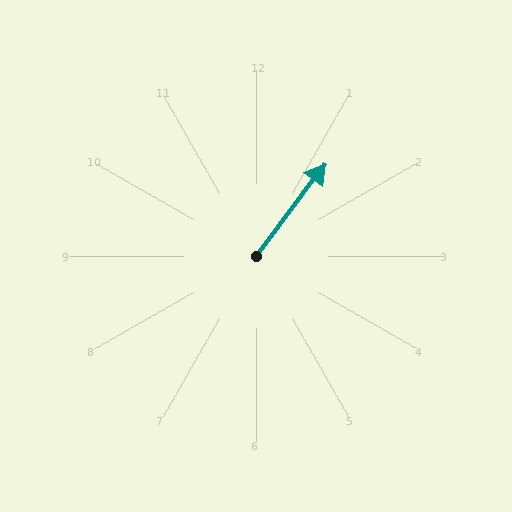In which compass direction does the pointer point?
Northeast.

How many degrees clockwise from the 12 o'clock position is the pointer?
Approximately 37 degrees.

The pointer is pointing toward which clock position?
Roughly 1 o'clock.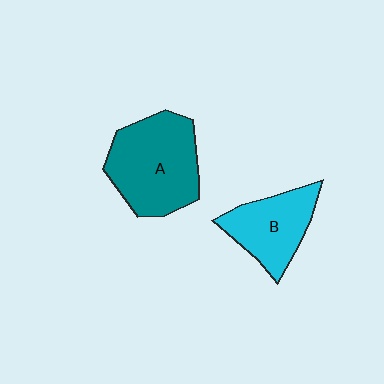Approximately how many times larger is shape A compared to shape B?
Approximately 1.5 times.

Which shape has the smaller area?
Shape B (cyan).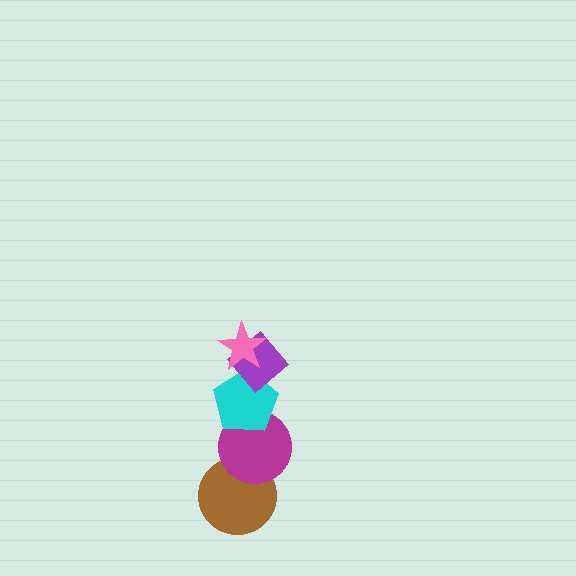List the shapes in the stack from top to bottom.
From top to bottom: the pink star, the purple diamond, the cyan pentagon, the magenta circle, the brown circle.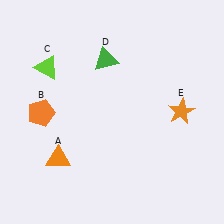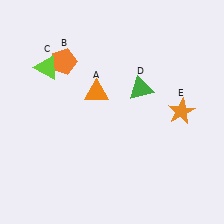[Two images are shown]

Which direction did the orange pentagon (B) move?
The orange pentagon (B) moved up.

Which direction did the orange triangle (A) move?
The orange triangle (A) moved up.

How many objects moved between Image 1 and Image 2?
3 objects moved between the two images.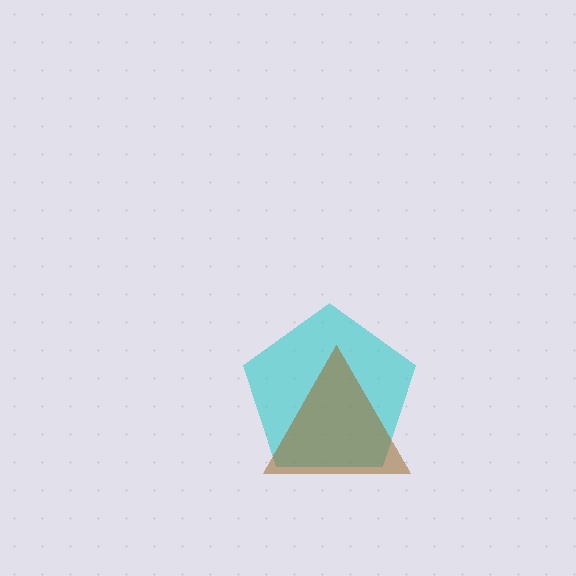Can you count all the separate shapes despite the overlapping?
Yes, there are 2 separate shapes.